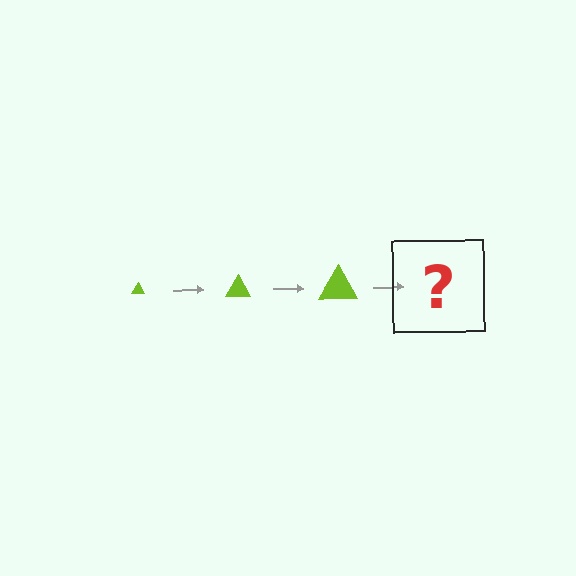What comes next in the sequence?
The next element should be a lime triangle, larger than the previous one.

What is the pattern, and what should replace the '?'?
The pattern is that the triangle gets progressively larger each step. The '?' should be a lime triangle, larger than the previous one.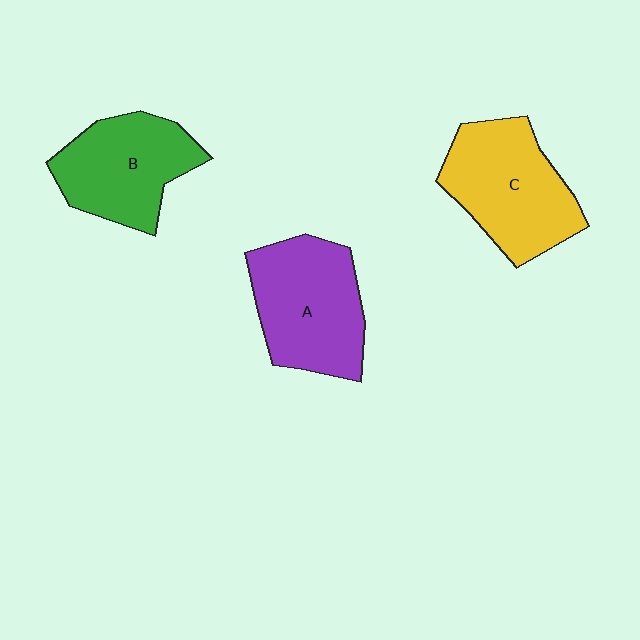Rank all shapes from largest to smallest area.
From largest to smallest: C (yellow), A (purple), B (green).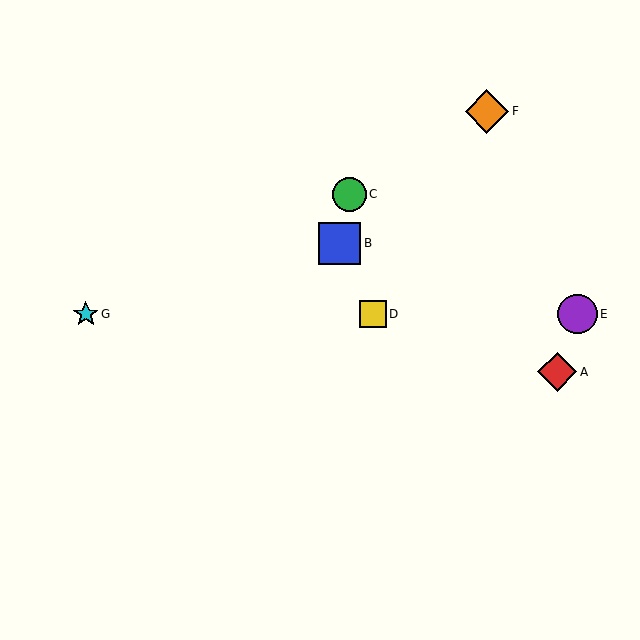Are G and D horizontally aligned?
Yes, both are at y≈314.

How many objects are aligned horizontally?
3 objects (D, E, G) are aligned horizontally.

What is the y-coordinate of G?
Object G is at y≈314.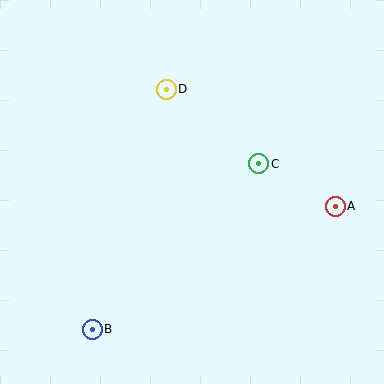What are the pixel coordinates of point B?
Point B is at (92, 329).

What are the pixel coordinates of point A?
Point A is at (335, 206).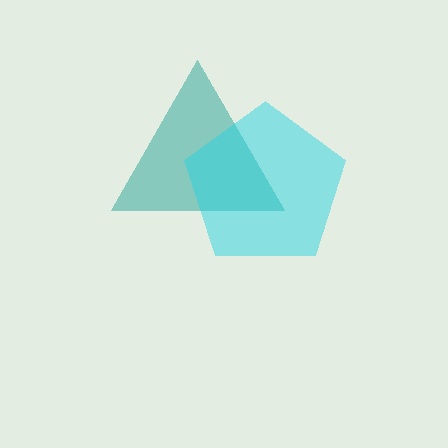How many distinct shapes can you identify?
There are 2 distinct shapes: a teal triangle, a cyan pentagon.